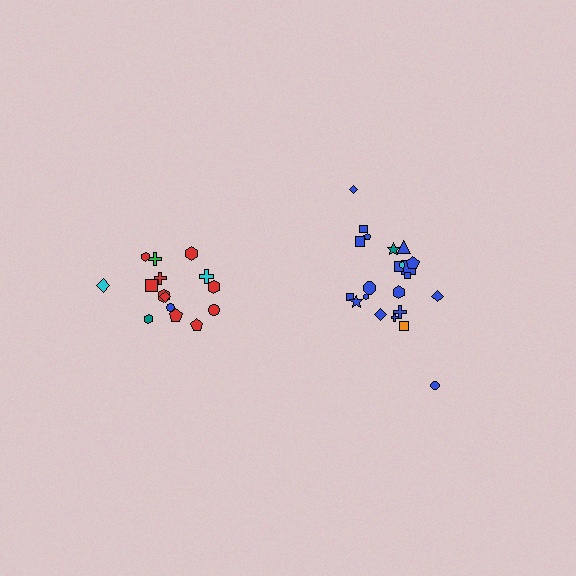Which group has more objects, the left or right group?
The right group.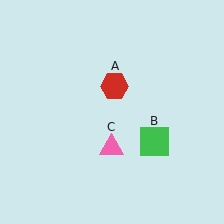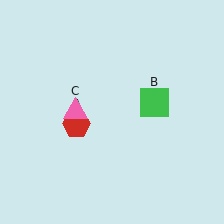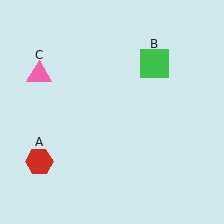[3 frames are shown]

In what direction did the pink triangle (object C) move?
The pink triangle (object C) moved up and to the left.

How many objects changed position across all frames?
3 objects changed position: red hexagon (object A), green square (object B), pink triangle (object C).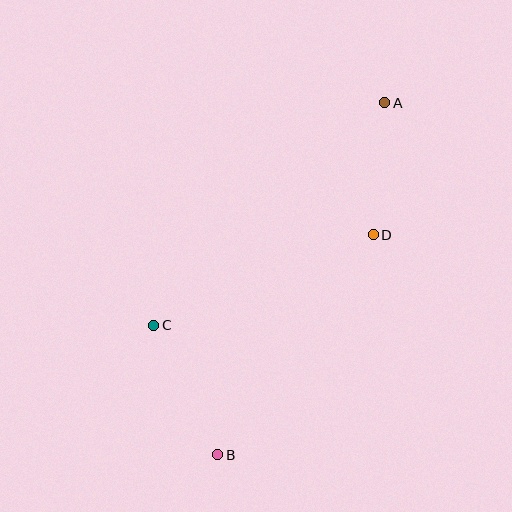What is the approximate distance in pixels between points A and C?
The distance between A and C is approximately 320 pixels.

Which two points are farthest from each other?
Points A and B are farthest from each other.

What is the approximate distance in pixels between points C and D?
The distance between C and D is approximately 237 pixels.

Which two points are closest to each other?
Points A and D are closest to each other.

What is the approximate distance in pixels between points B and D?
The distance between B and D is approximately 269 pixels.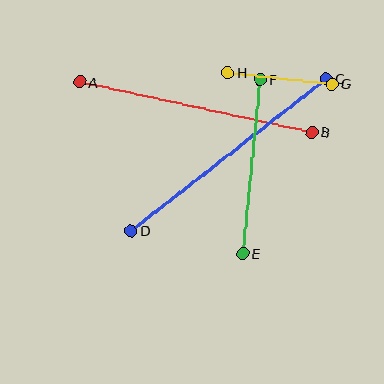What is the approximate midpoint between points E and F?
The midpoint is at approximately (251, 167) pixels.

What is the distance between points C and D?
The distance is approximately 247 pixels.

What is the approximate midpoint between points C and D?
The midpoint is at approximately (228, 155) pixels.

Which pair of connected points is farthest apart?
Points C and D are farthest apart.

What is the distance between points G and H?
The distance is approximately 105 pixels.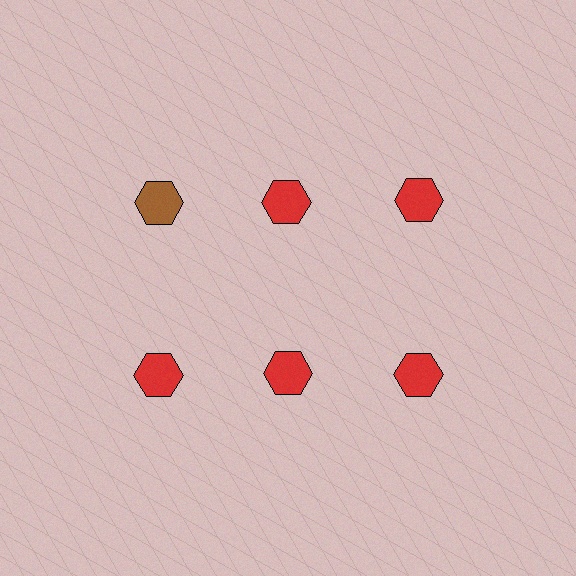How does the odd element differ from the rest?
It has a different color: brown instead of red.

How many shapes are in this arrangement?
There are 6 shapes arranged in a grid pattern.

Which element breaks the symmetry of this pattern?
The brown hexagon in the top row, leftmost column breaks the symmetry. All other shapes are red hexagons.